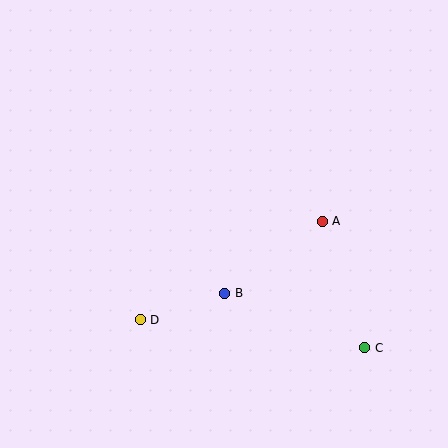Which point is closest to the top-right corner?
Point A is closest to the top-right corner.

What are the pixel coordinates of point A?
Point A is at (322, 221).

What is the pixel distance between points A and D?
The distance between A and D is 207 pixels.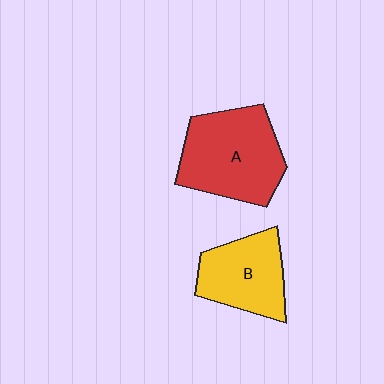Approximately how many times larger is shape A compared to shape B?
Approximately 1.4 times.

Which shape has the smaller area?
Shape B (yellow).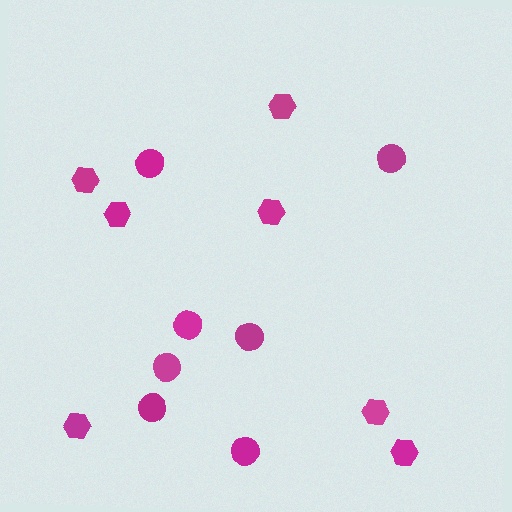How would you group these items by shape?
There are 2 groups: one group of hexagons (7) and one group of circles (7).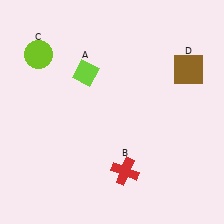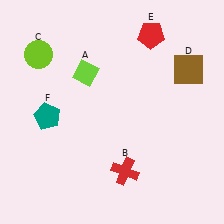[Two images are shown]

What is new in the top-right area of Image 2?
A red pentagon (E) was added in the top-right area of Image 2.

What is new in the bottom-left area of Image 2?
A teal pentagon (F) was added in the bottom-left area of Image 2.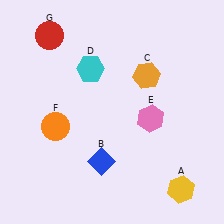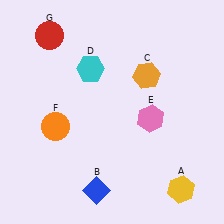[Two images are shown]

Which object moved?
The blue diamond (B) moved down.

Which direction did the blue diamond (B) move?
The blue diamond (B) moved down.